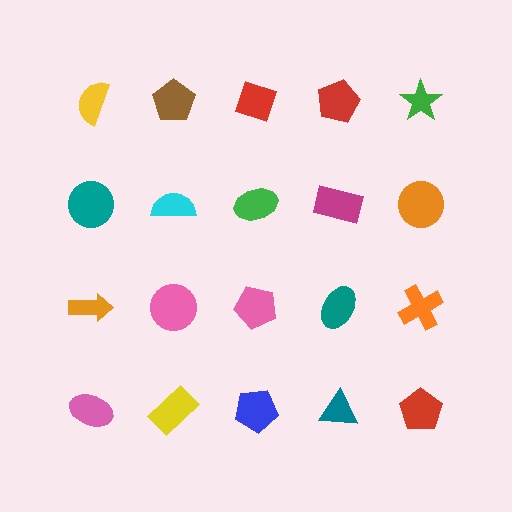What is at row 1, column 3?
A red diamond.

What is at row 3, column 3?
A pink pentagon.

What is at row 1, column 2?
A brown pentagon.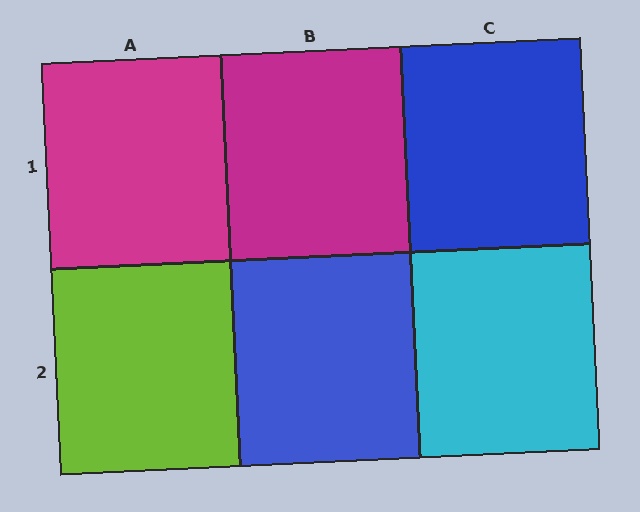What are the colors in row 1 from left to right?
Magenta, magenta, blue.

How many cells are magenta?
2 cells are magenta.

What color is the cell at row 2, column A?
Lime.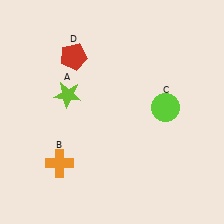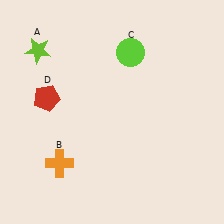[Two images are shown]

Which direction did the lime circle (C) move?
The lime circle (C) moved up.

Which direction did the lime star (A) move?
The lime star (A) moved up.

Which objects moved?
The objects that moved are: the lime star (A), the lime circle (C), the red pentagon (D).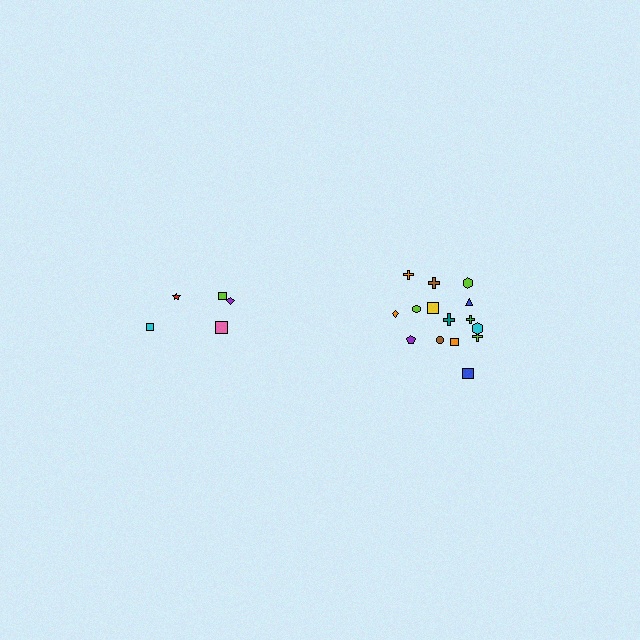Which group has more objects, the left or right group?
The right group.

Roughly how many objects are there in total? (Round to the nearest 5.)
Roughly 20 objects in total.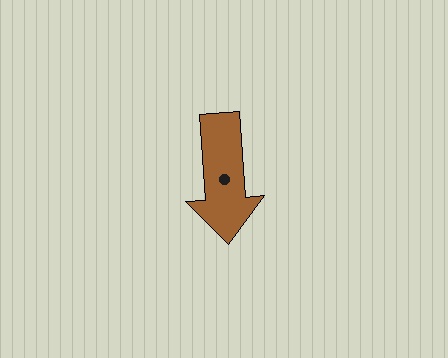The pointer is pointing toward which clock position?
Roughly 6 o'clock.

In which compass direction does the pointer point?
South.